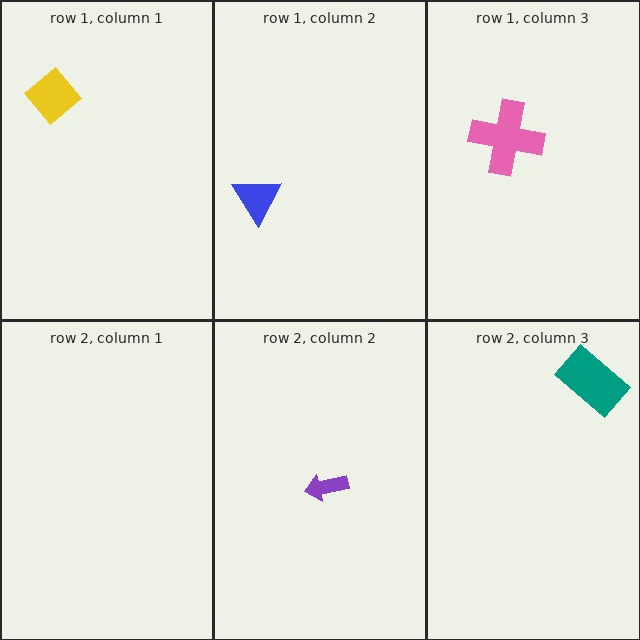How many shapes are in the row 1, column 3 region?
1.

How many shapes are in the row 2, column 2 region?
1.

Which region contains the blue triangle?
The row 1, column 2 region.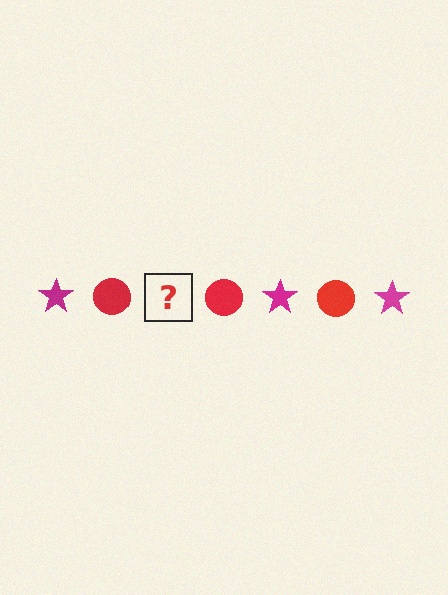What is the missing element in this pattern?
The missing element is a magenta star.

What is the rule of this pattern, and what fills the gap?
The rule is that the pattern alternates between magenta star and red circle. The gap should be filled with a magenta star.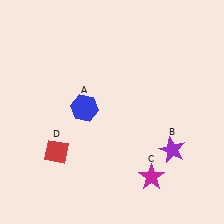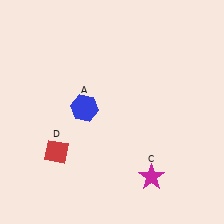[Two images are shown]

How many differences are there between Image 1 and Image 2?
There is 1 difference between the two images.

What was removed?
The purple star (B) was removed in Image 2.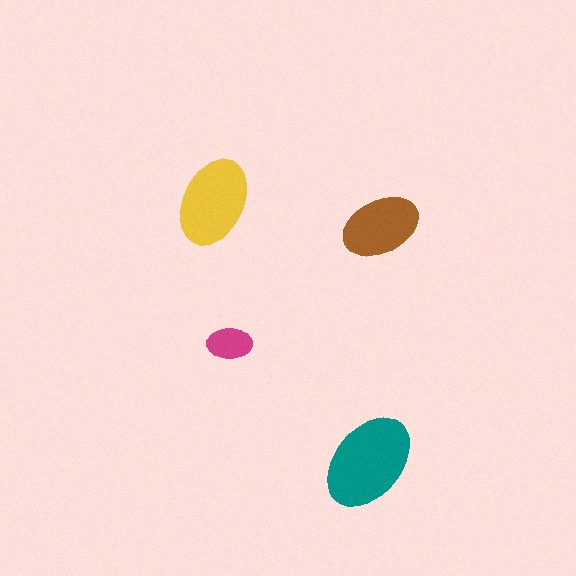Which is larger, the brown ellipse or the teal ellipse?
The teal one.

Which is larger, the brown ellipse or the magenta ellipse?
The brown one.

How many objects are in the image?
There are 4 objects in the image.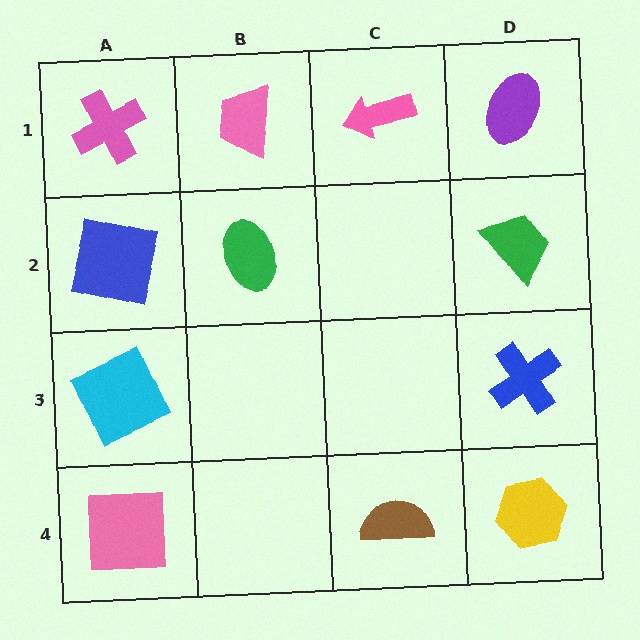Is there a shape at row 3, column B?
No, that cell is empty.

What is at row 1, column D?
A purple ellipse.